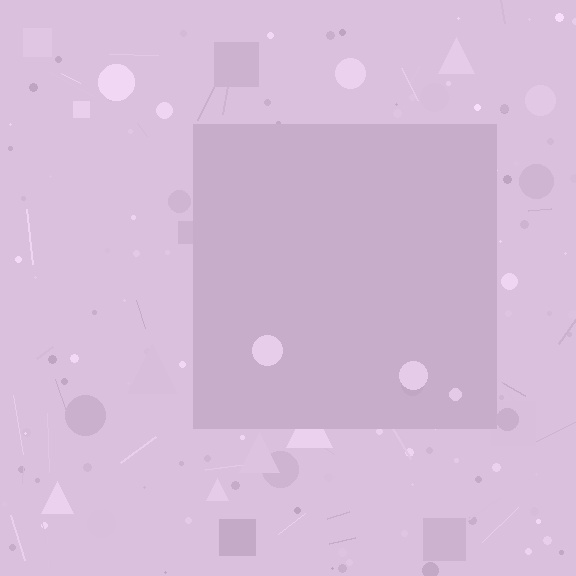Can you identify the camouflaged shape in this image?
The camouflaged shape is a square.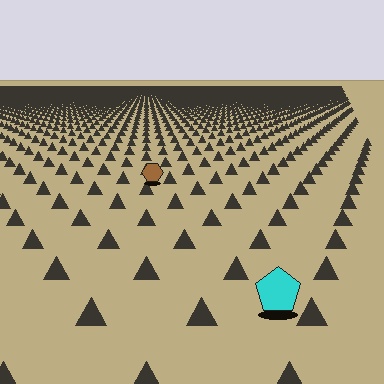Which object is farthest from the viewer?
The brown hexagon is farthest from the viewer. It appears smaller and the ground texture around it is denser.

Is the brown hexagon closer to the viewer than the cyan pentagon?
No. The cyan pentagon is closer — you can tell from the texture gradient: the ground texture is coarser near it.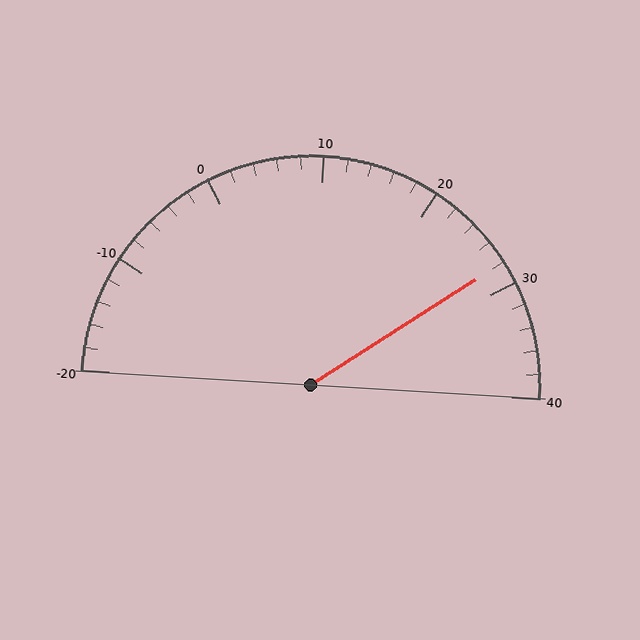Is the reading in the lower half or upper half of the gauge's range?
The reading is in the upper half of the range (-20 to 40).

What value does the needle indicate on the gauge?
The needle indicates approximately 28.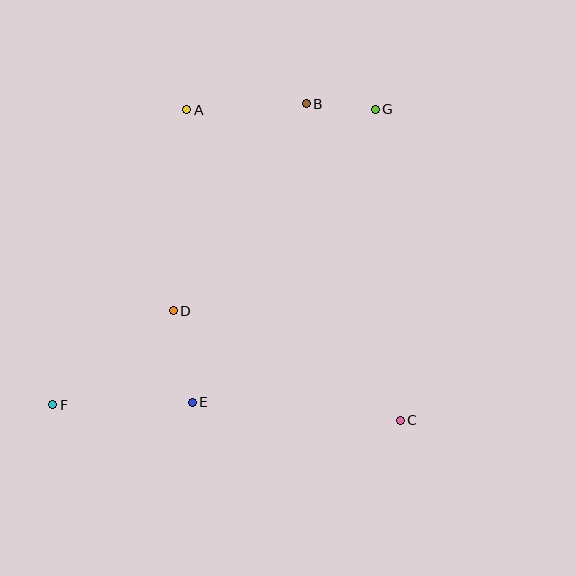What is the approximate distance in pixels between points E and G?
The distance between E and G is approximately 346 pixels.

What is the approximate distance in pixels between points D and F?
The distance between D and F is approximately 153 pixels.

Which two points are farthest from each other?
Points F and G are farthest from each other.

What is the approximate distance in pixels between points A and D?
The distance between A and D is approximately 202 pixels.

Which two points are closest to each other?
Points B and G are closest to each other.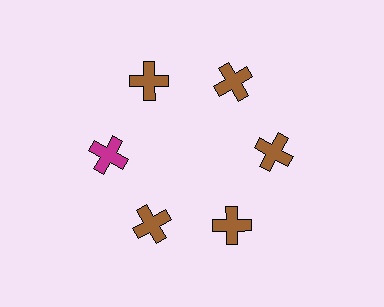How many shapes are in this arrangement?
There are 6 shapes arranged in a ring pattern.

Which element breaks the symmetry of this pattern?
The magenta cross at roughly the 9 o'clock position breaks the symmetry. All other shapes are brown crosses.